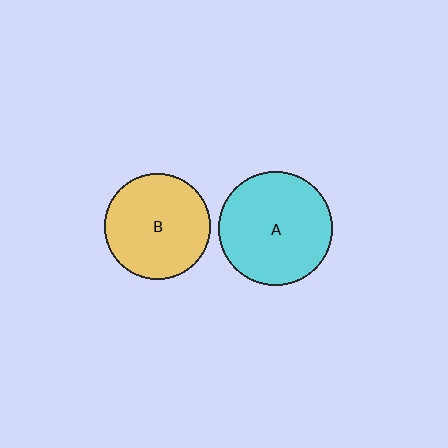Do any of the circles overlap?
No, none of the circles overlap.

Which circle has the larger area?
Circle A (cyan).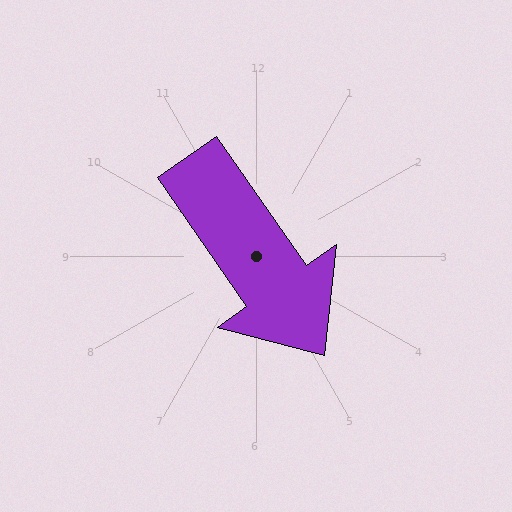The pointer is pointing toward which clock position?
Roughly 5 o'clock.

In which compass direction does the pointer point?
Southeast.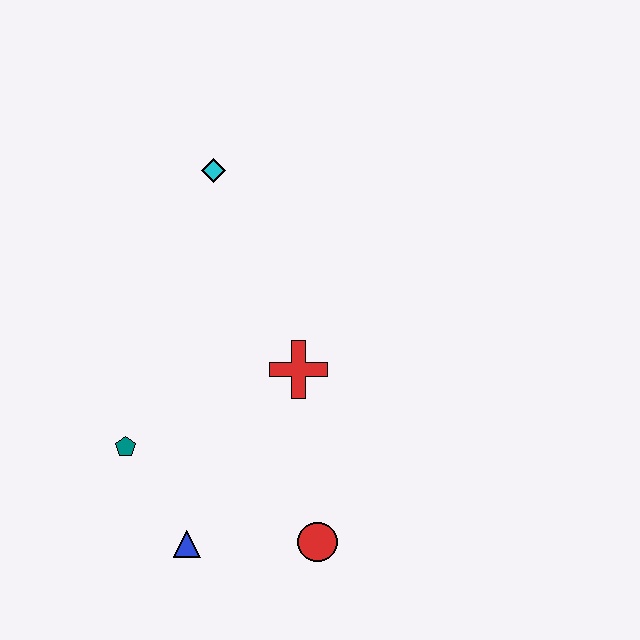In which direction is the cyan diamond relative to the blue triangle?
The cyan diamond is above the blue triangle.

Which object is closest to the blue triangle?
The teal pentagon is closest to the blue triangle.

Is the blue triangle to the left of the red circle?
Yes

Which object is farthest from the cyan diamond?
The red circle is farthest from the cyan diamond.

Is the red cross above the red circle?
Yes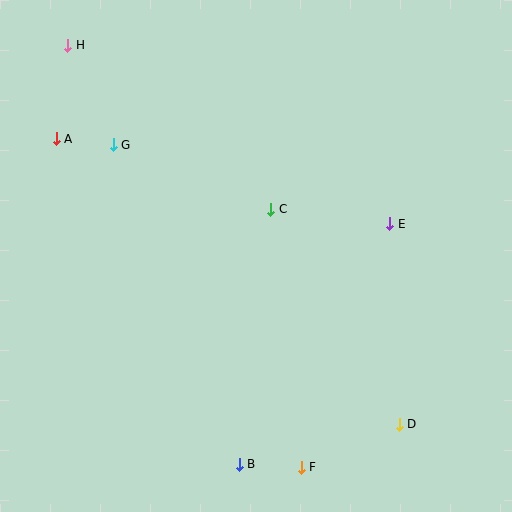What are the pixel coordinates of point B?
Point B is at (239, 464).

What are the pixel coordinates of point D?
Point D is at (399, 424).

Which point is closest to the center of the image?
Point C at (271, 209) is closest to the center.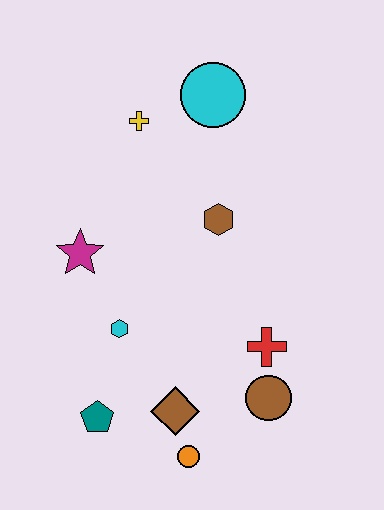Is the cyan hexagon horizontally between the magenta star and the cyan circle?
Yes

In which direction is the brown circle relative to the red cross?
The brown circle is below the red cross.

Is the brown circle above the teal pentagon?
Yes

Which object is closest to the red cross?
The brown circle is closest to the red cross.